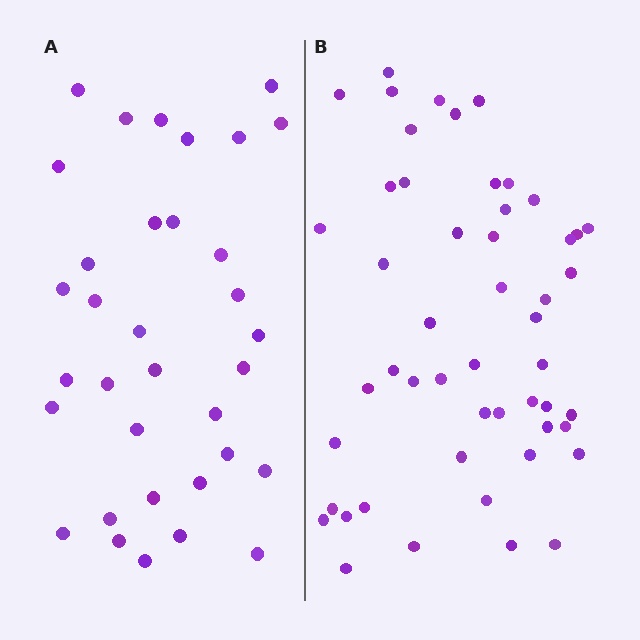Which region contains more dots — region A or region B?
Region B (the right region) has more dots.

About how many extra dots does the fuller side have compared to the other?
Region B has approximately 15 more dots than region A.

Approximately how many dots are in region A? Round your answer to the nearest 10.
About 30 dots. (The exact count is 34, which rounds to 30.)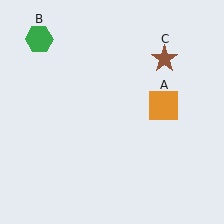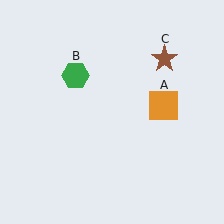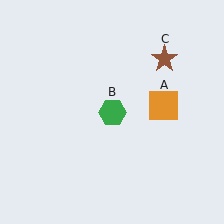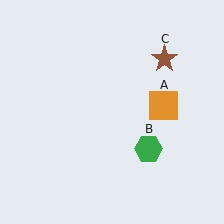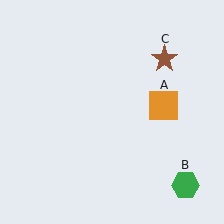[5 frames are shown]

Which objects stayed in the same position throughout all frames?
Orange square (object A) and brown star (object C) remained stationary.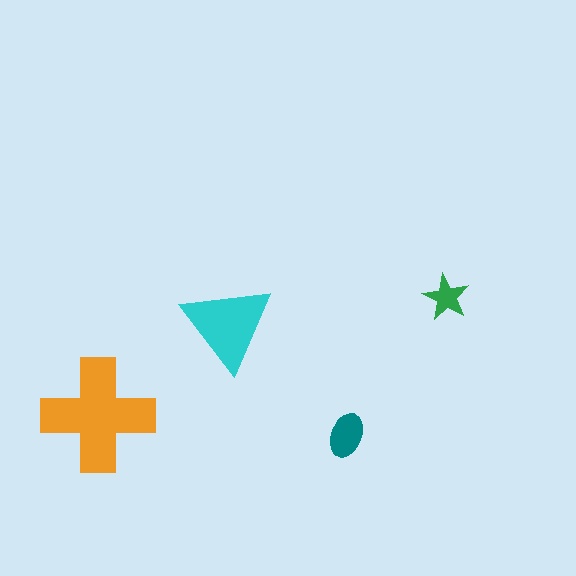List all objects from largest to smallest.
The orange cross, the cyan triangle, the teal ellipse, the green star.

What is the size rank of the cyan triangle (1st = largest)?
2nd.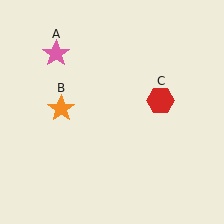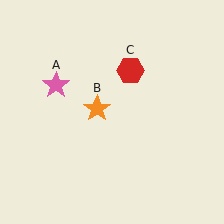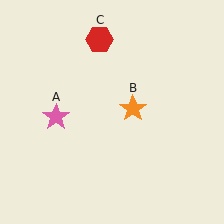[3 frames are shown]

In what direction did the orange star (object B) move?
The orange star (object B) moved right.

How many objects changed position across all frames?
3 objects changed position: pink star (object A), orange star (object B), red hexagon (object C).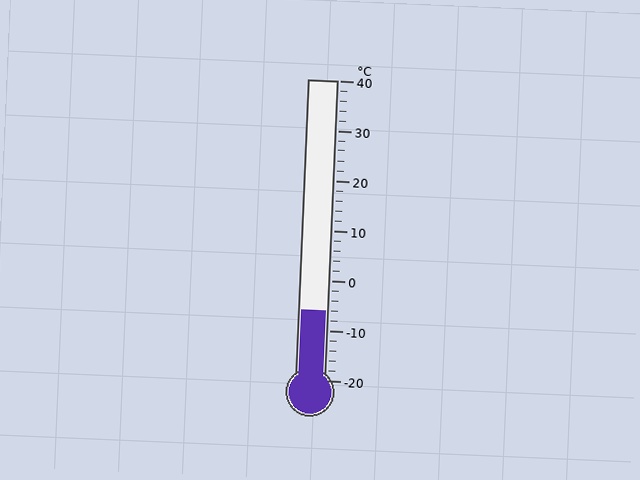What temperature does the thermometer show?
The thermometer shows approximately -6°C.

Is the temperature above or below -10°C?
The temperature is above -10°C.